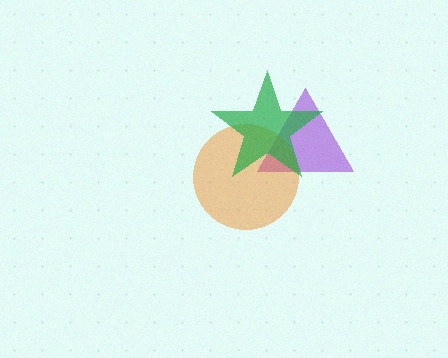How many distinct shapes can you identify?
There are 3 distinct shapes: a purple triangle, an orange circle, a green star.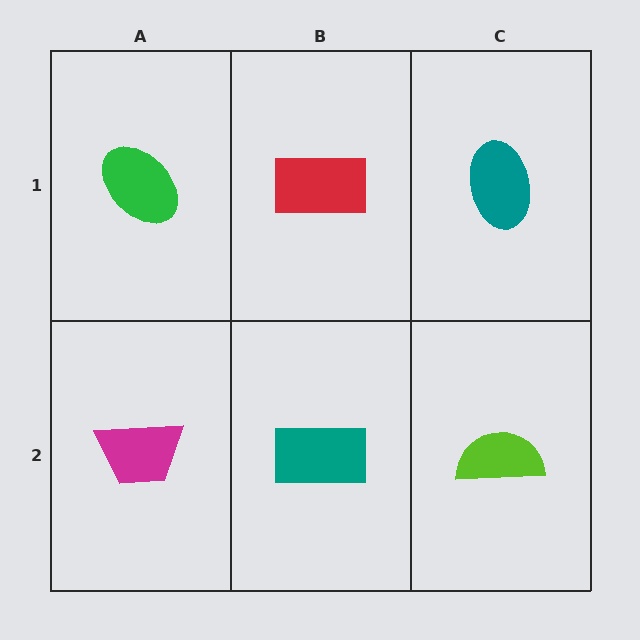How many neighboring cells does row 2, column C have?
2.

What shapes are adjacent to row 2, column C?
A teal ellipse (row 1, column C), a teal rectangle (row 2, column B).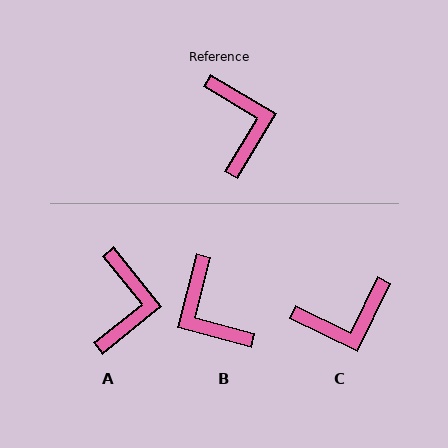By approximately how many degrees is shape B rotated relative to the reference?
Approximately 164 degrees clockwise.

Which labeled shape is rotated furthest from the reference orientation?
B, about 164 degrees away.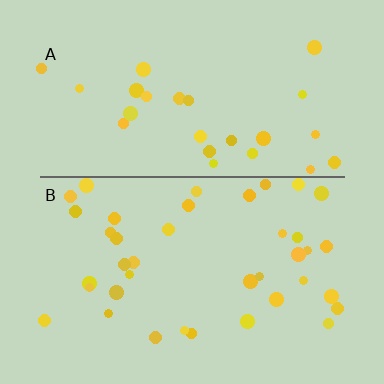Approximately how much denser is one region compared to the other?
Approximately 1.5× — region B over region A.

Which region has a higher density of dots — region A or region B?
B (the bottom).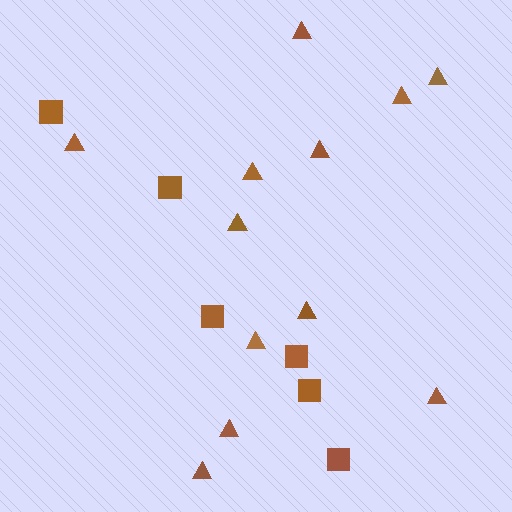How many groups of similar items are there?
There are 2 groups: one group of triangles (12) and one group of squares (6).